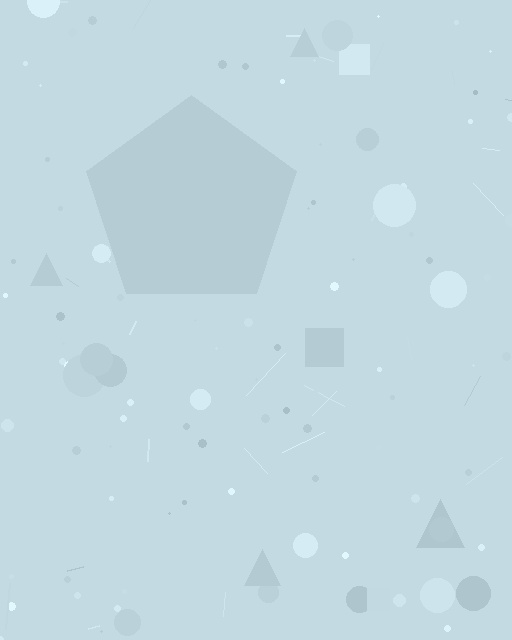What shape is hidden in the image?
A pentagon is hidden in the image.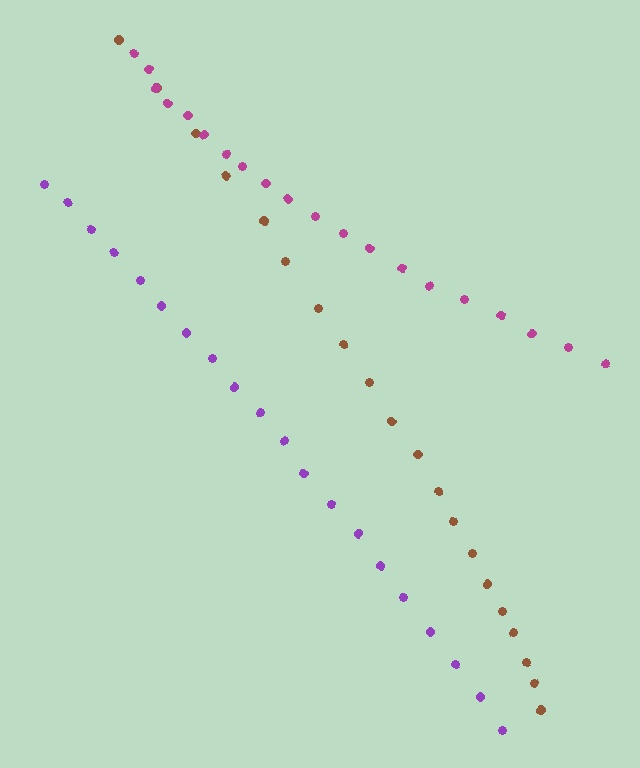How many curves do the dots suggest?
There are 3 distinct paths.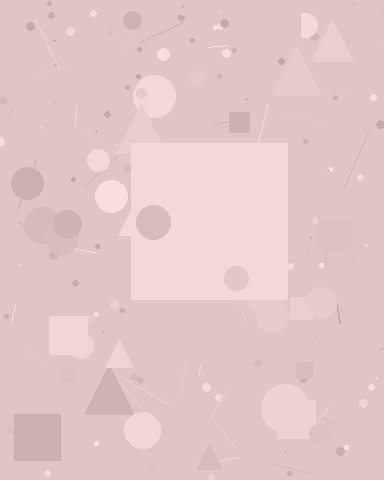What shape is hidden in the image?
A square is hidden in the image.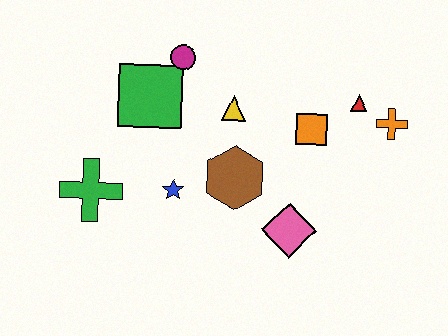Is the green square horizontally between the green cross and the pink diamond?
Yes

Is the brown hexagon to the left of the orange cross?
Yes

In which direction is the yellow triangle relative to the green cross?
The yellow triangle is to the right of the green cross.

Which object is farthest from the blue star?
The orange cross is farthest from the blue star.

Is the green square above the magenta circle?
No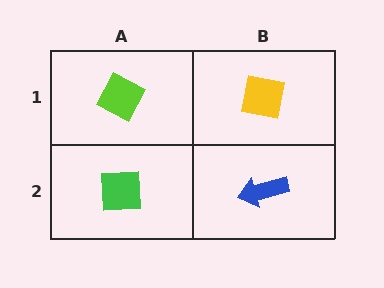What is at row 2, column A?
A green square.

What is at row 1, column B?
A yellow square.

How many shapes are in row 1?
2 shapes.